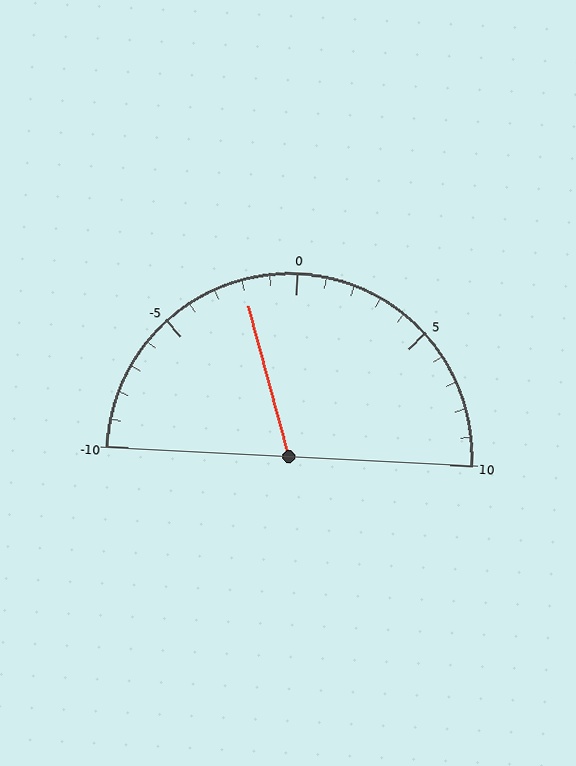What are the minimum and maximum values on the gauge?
The gauge ranges from -10 to 10.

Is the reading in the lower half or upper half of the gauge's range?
The reading is in the lower half of the range (-10 to 10).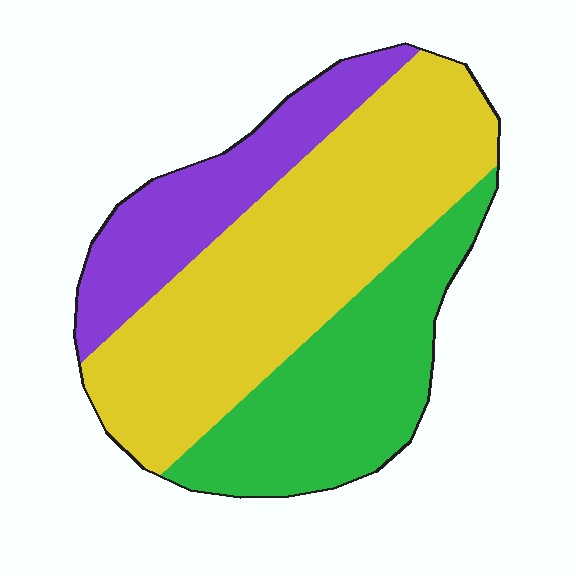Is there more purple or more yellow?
Yellow.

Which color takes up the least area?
Purple, at roughly 20%.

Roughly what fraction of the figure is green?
Green takes up about one third (1/3) of the figure.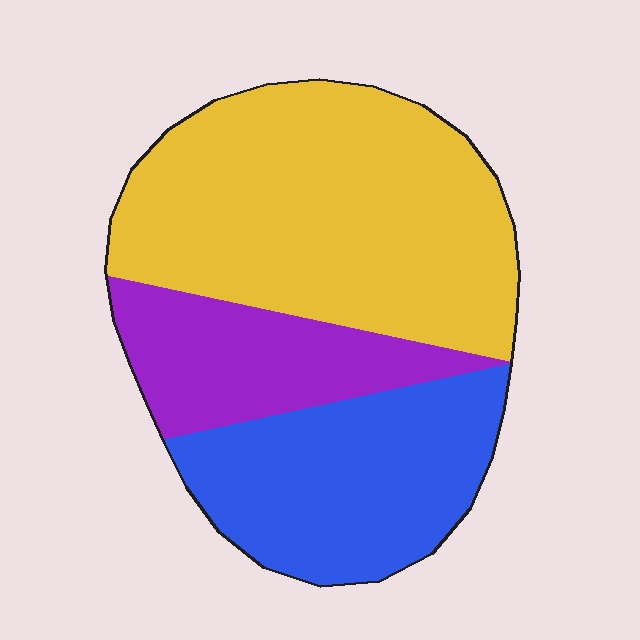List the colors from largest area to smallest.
From largest to smallest: yellow, blue, purple.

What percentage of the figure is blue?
Blue covers around 30% of the figure.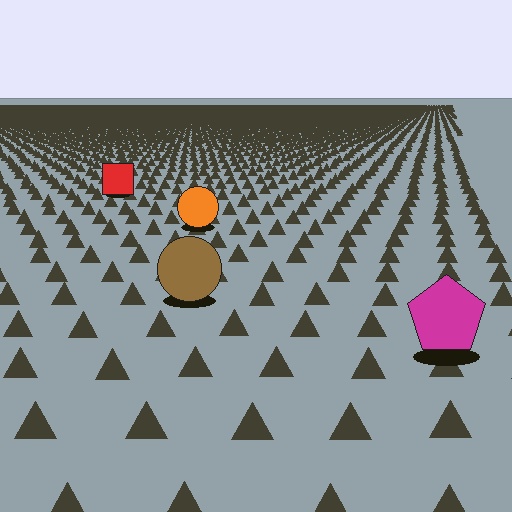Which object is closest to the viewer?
The magenta pentagon is closest. The texture marks near it are larger and more spread out.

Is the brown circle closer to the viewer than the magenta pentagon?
No. The magenta pentagon is closer — you can tell from the texture gradient: the ground texture is coarser near it.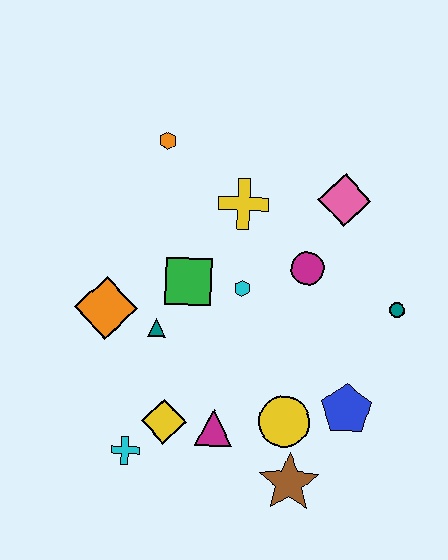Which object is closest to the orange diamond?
The teal triangle is closest to the orange diamond.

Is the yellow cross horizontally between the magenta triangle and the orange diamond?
No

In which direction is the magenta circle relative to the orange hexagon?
The magenta circle is to the right of the orange hexagon.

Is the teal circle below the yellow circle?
No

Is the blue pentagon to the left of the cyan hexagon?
No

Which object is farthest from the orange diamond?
The teal circle is farthest from the orange diamond.